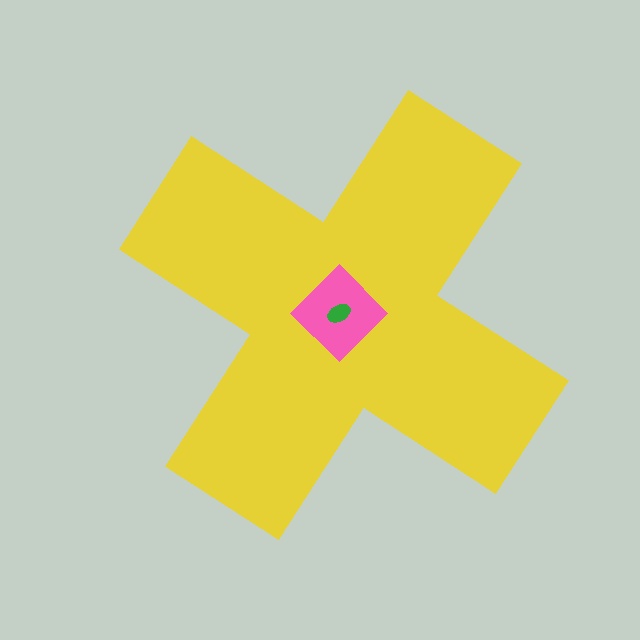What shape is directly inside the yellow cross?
The pink diamond.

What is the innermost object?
The green ellipse.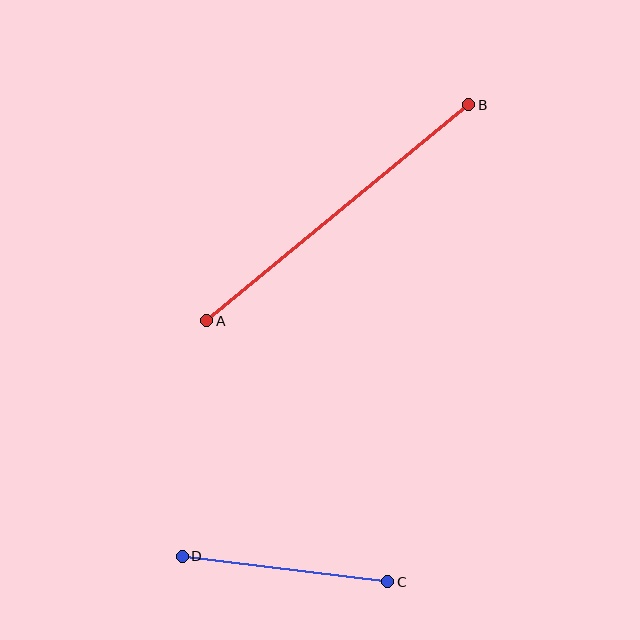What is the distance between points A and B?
The distance is approximately 340 pixels.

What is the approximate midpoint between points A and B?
The midpoint is at approximately (338, 213) pixels.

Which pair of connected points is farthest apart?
Points A and B are farthest apart.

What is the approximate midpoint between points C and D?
The midpoint is at approximately (285, 569) pixels.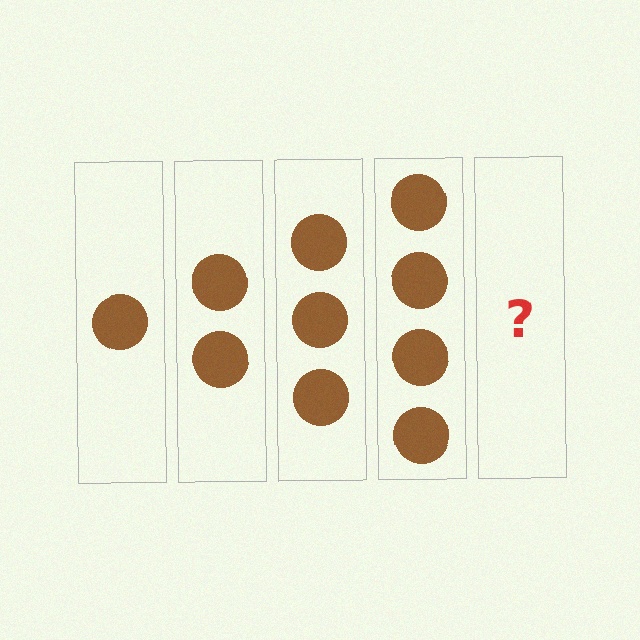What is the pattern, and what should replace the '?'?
The pattern is that each step adds one more circle. The '?' should be 5 circles.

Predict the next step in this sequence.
The next step is 5 circles.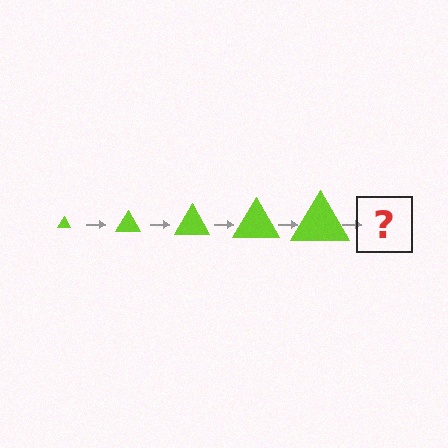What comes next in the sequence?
The next element should be a lime triangle, larger than the previous one.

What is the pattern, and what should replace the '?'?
The pattern is that the triangle gets progressively larger each step. The '?' should be a lime triangle, larger than the previous one.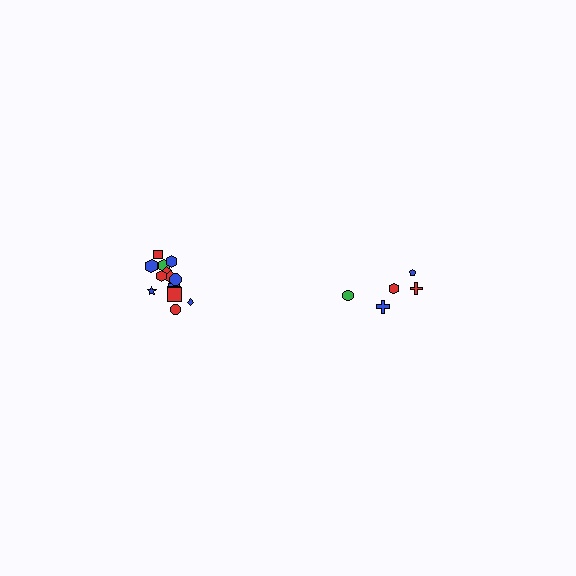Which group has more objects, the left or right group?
The left group.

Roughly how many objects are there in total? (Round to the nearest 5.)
Roughly 20 objects in total.